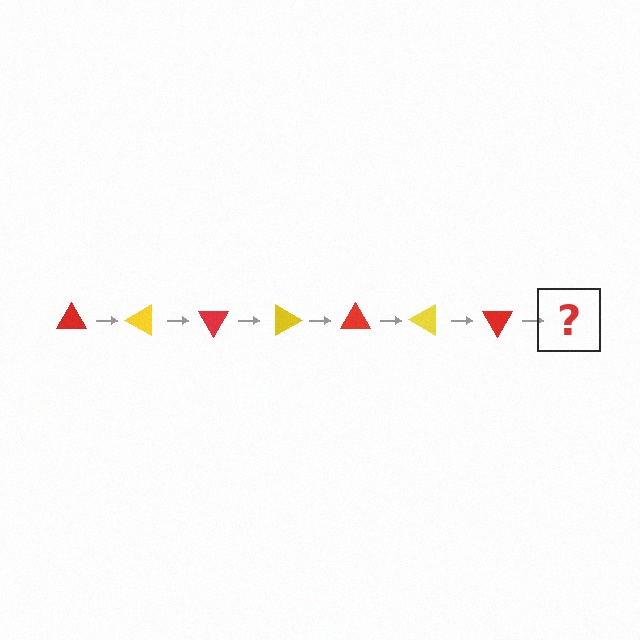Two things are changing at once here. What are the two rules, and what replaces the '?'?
The two rules are that it rotates 30 degrees each step and the color cycles through red and yellow. The '?' should be a yellow triangle, rotated 210 degrees from the start.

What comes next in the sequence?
The next element should be a yellow triangle, rotated 210 degrees from the start.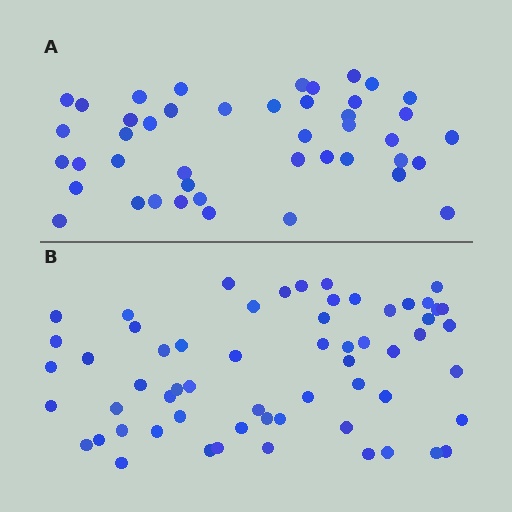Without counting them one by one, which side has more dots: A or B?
Region B (the bottom region) has more dots.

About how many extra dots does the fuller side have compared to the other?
Region B has approximately 15 more dots than region A.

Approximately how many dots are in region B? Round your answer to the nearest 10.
About 60 dots.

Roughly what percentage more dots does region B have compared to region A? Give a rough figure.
About 35% more.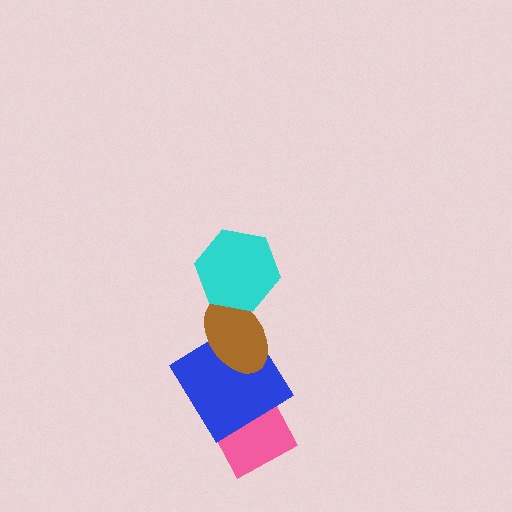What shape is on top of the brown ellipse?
The cyan hexagon is on top of the brown ellipse.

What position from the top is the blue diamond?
The blue diamond is 3rd from the top.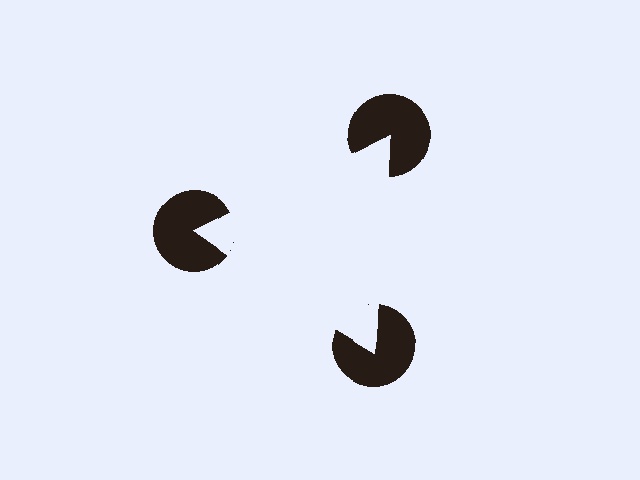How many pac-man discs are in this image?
There are 3 — one at each vertex of the illusory triangle.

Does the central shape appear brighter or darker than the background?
It typically appears slightly brighter than the background, even though no actual brightness change is drawn.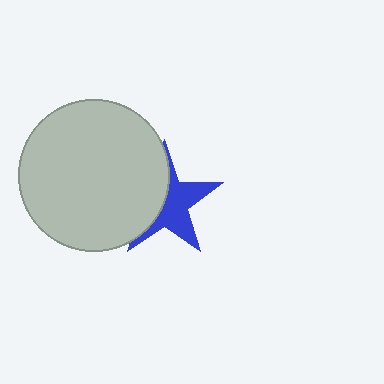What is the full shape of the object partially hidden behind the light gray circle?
The partially hidden object is a blue star.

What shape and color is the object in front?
The object in front is a light gray circle.